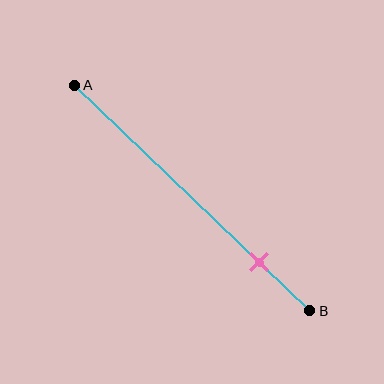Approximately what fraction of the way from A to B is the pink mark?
The pink mark is approximately 80% of the way from A to B.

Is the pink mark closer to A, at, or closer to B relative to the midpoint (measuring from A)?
The pink mark is closer to point B than the midpoint of segment AB.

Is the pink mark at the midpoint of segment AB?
No, the mark is at about 80% from A, not at the 50% midpoint.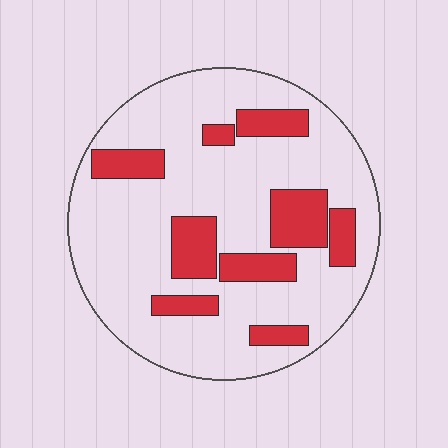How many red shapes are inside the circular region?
9.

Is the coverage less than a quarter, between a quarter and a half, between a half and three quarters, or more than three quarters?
Less than a quarter.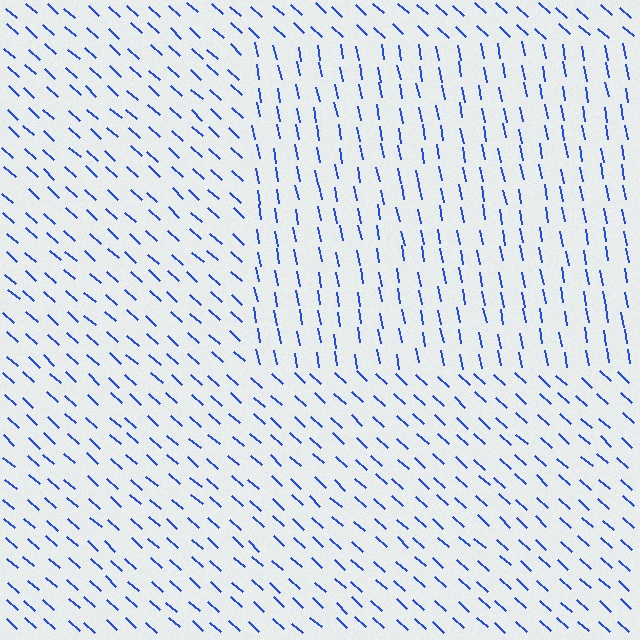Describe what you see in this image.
The image is filled with small blue line segments. A rectangle region in the image has lines oriented differently from the surrounding lines, creating a visible texture boundary.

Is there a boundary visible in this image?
Yes, there is a texture boundary formed by a change in line orientation.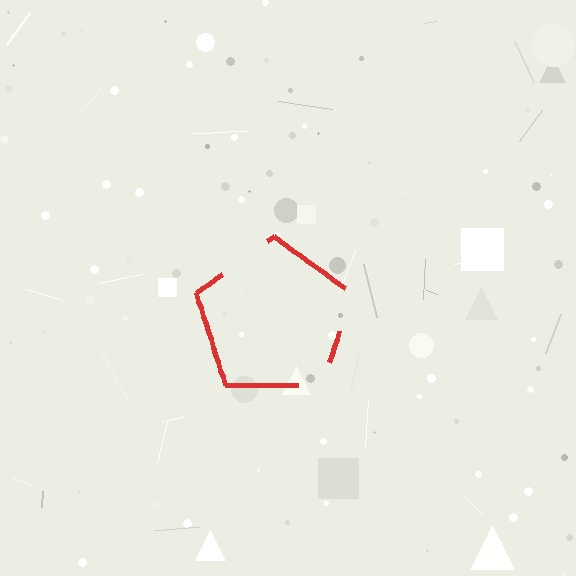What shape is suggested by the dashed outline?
The dashed outline suggests a pentagon.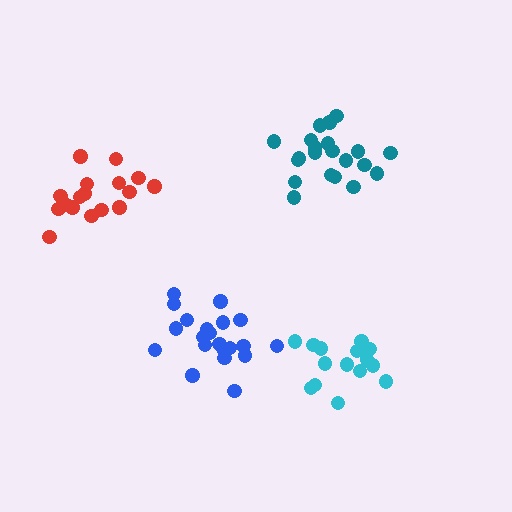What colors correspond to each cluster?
The clusters are colored: blue, red, cyan, teal.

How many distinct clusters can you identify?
There are 4 distinct clusters.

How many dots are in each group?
Group 1: 21 dots, Group 2: 17 dots, Group 3: 15 dots, Group 4: 21 dots (74 total).